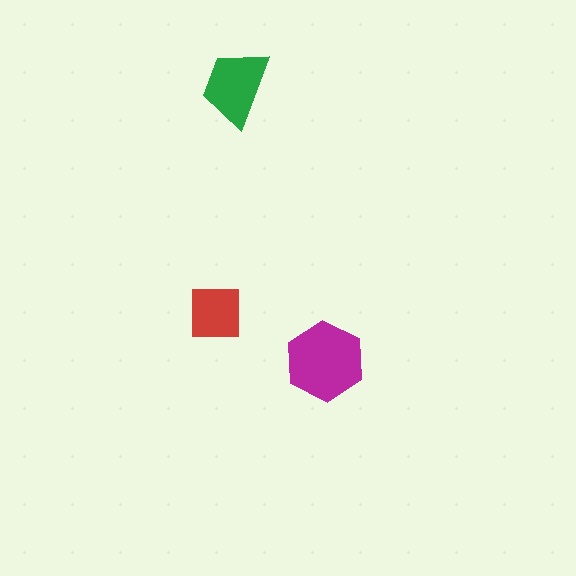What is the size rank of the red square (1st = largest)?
3rd.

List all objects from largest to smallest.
The magenta hexagon, the green trapezoid, the red square.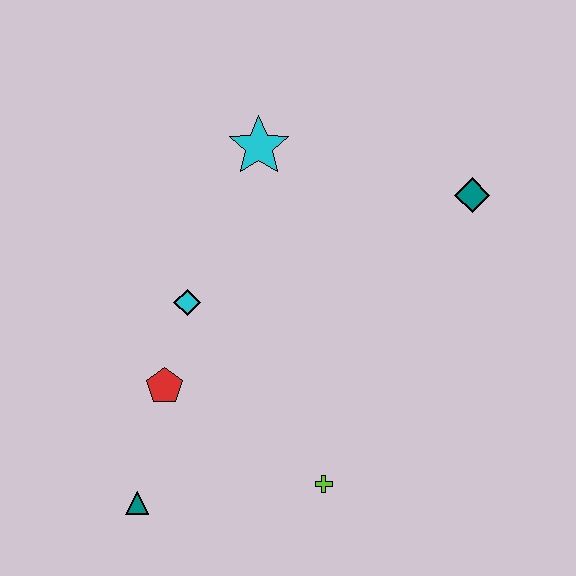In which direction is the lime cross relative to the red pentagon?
The lime cross is to the right of the red pentagon.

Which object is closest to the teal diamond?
The cyan star is closest to the teal diamond.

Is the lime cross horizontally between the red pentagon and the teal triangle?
No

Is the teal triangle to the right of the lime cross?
No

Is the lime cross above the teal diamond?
No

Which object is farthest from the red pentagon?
The teal diamond is farthest from the red pentagon.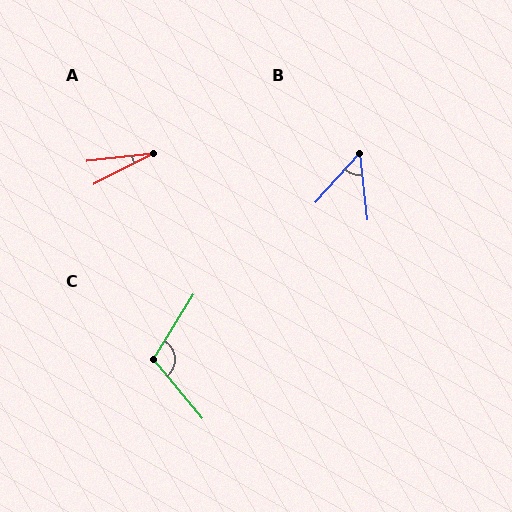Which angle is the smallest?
A, at approximately 21 degrees.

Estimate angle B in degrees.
Approximately 49 degrees.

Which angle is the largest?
C, at approximately 109 degrees.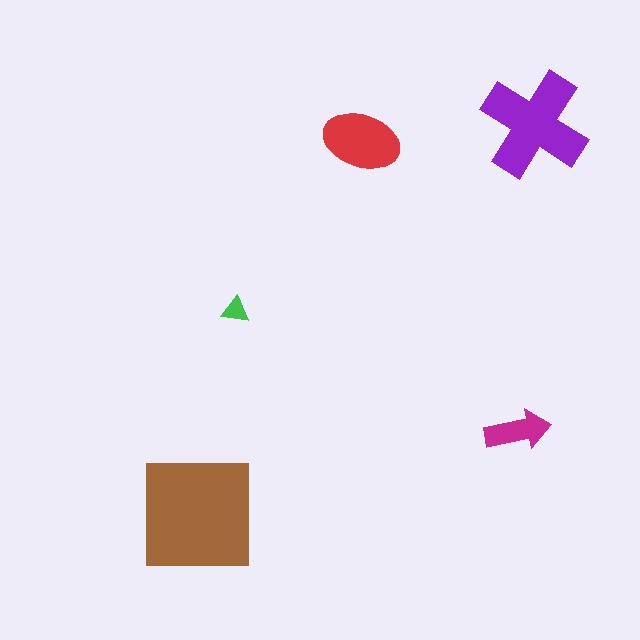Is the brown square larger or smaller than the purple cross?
Larger.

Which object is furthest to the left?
The brown square is leftmost.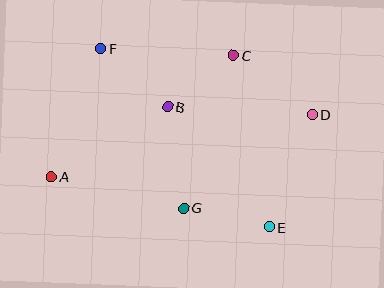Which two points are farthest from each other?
Points A and D are farthest from each other.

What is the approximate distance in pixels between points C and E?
The distance between C and E is approximately 175 pixels.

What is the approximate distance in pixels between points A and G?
The distance between A and G is approximately 136 pixels.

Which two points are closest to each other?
Points B and C are closest to each other.